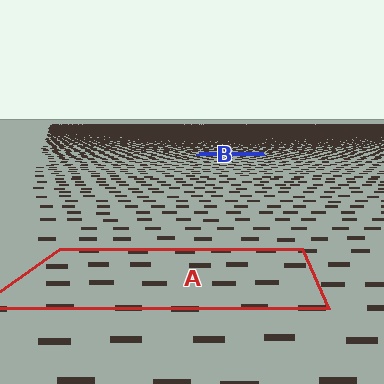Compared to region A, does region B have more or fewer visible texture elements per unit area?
Region B has more texture elements per unit area — they are packed more densely because it is farther away.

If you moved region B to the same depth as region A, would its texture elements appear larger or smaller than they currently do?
They would appear larger. At a closer depth, the same texture elements are projected at a bigger on-screen size.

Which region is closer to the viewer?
Region A is closer. The texture elements there are larger and more spread out.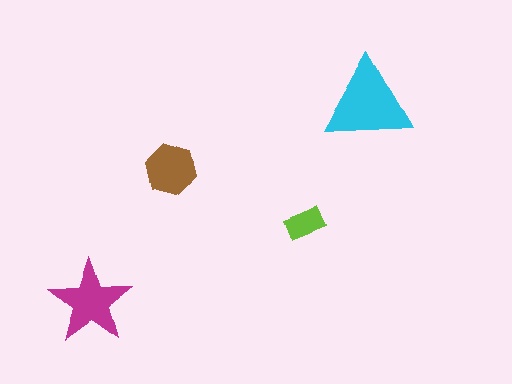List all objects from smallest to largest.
The lime rectangle, the brown hexagon, the magenta star, the cyan triangle.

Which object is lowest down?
The magenta star is bottommost.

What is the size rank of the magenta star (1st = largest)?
2nd.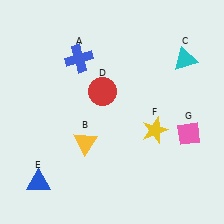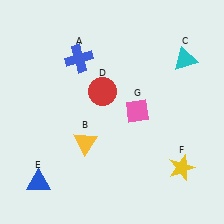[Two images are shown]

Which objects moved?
The objects that moved are: the yellow star (F), the pink diamond (G).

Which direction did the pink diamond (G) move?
The pink diamond (G) moved left.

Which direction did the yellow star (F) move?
The yellow star (F) moved down.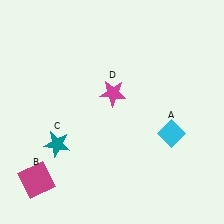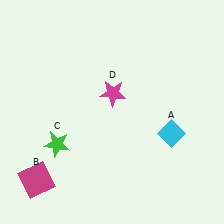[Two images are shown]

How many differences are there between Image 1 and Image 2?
There is 1 difference between the two images.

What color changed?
The star (C) changed from teal in Image 1 to green in Image 2.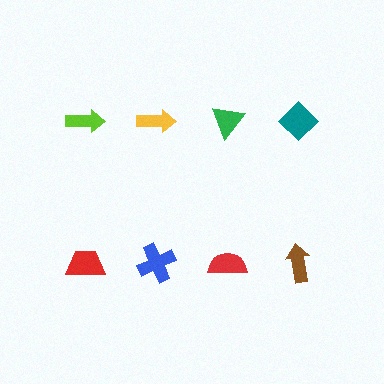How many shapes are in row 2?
4 shapes.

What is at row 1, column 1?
A lime arrow.